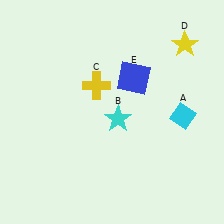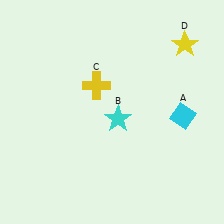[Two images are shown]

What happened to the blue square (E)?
The blue square (E) was removed in Image 2. It was in the top-right area of Image 1.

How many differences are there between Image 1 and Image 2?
There is 1 difference between the two images.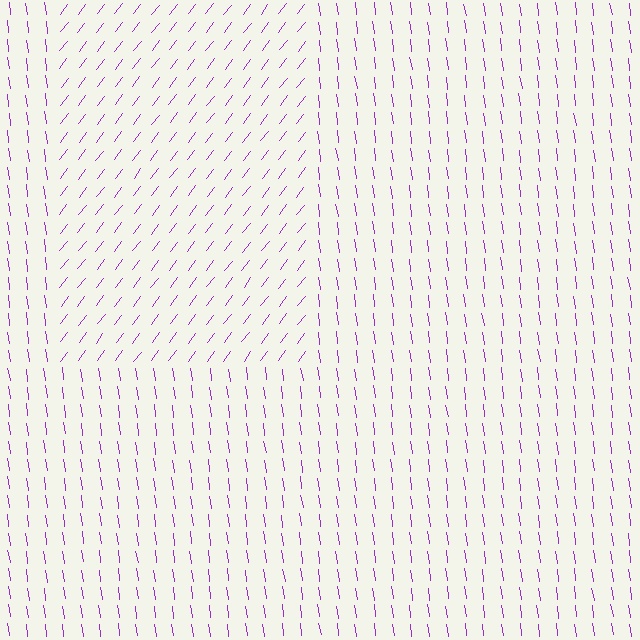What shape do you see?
I see a rectangle.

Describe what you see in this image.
The image is filled with small purple line segments. A rectangle region in the image has lines oriented differently from the surrounding lines, creating a visible texture boundary.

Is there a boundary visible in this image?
Yes, there is a texture boundary formed by a change in line orientation.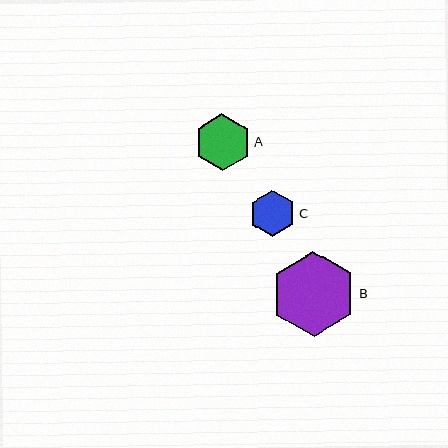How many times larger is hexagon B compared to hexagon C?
Hexagon B is approximately 1.9 times the size of hexagon C.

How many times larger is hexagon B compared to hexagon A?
Hexagon B is approximately 1.5 times the size of hexagon A.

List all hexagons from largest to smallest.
From largest to smallest: B, A, C.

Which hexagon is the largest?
Hexagon B is the largest with a size of approximately 85 pixels.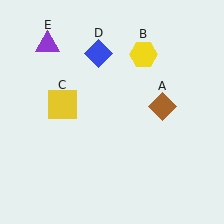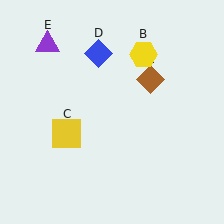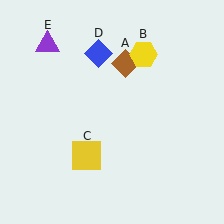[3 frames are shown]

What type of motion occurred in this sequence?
The brown diamond (object A), yellow square (object C) rotated counterclockwise around the center of the scene.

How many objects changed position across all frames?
2 objects changed position: brown diamond (object A), yellow square (object C).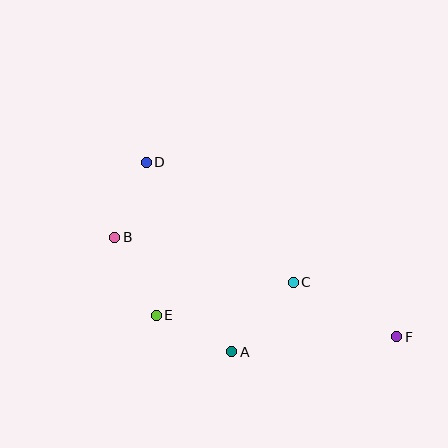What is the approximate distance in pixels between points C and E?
The distance between C and E is approximately 141 pixels.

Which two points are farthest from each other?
Points D and F are farthest from each other.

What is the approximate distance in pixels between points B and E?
The distance between B and E is approximately 89 pixels.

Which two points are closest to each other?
Points B and D are closest to each other.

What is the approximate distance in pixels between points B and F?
The distance between B and F is approximately 299 pixels.